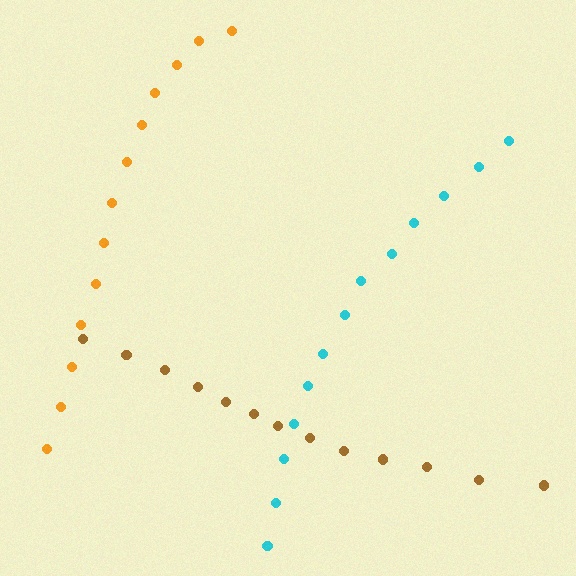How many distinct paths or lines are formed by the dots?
There are 3 distinct paths.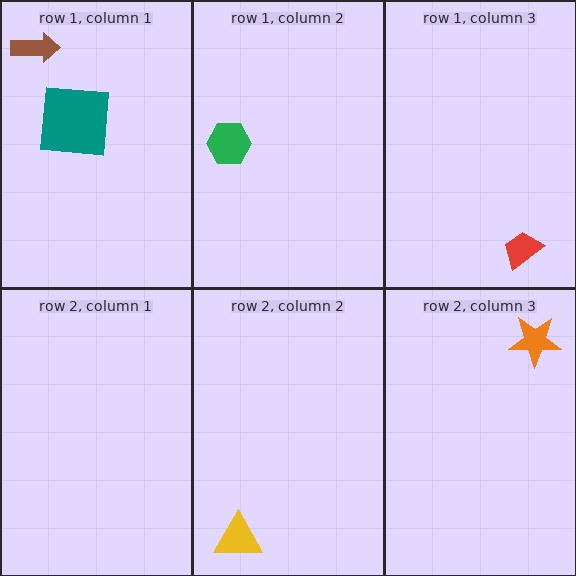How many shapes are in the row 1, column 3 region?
1.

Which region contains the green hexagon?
The row 1, column 2 region.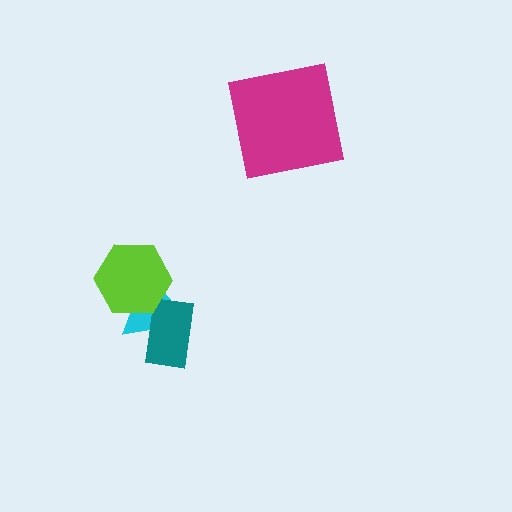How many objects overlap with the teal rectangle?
1 object overlaps with the teal rectangle.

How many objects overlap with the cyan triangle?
2 objects overlap with the cyan triangle.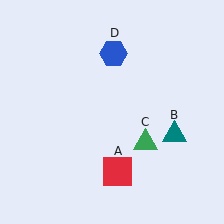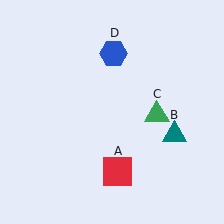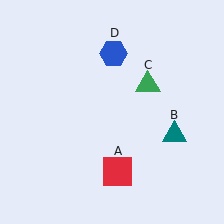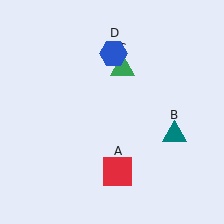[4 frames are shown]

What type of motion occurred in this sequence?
The green triangle (object C) rotated counterclockwise around the center of the scene.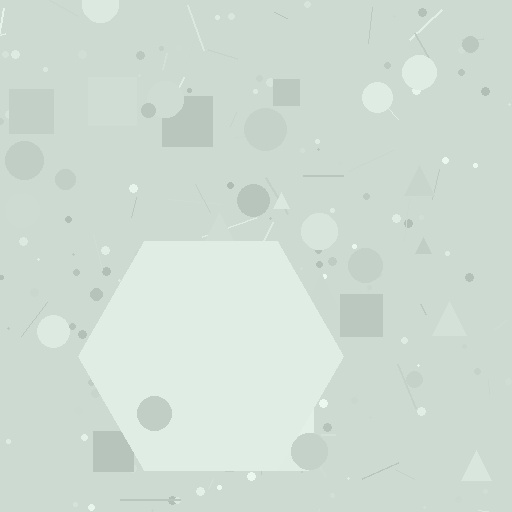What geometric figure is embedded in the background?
A hexagon is embedded in the background.